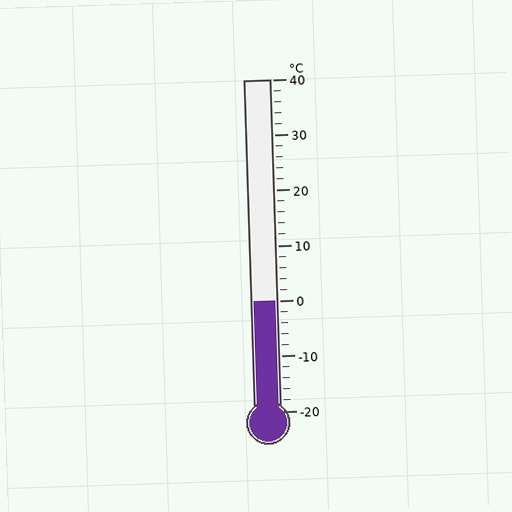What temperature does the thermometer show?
The thermometer shows approximately 0°C.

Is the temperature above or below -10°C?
The temperature is above -10°C.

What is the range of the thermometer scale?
The thermometer scale ranges from -20°C to 40°C.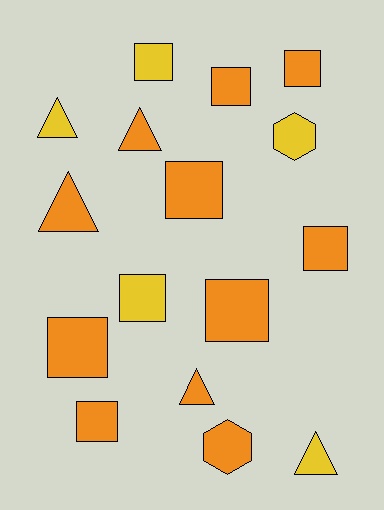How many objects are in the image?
There are 16 objects.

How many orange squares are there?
There are 7 orange squares.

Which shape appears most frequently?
Square, with 9 objects.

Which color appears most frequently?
Orange, with 11 objects.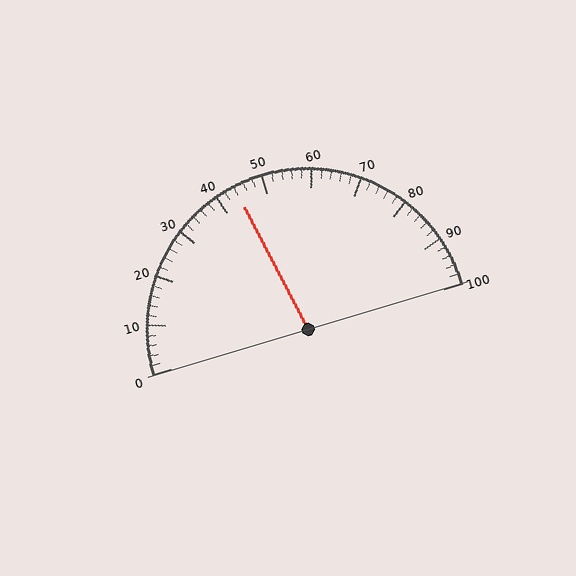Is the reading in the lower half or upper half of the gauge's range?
The reading is in the lower half of the range (0 to 100).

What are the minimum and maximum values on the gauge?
The gauge ranges from 0 to 100.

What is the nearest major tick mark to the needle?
The nearest major tick mark is 40.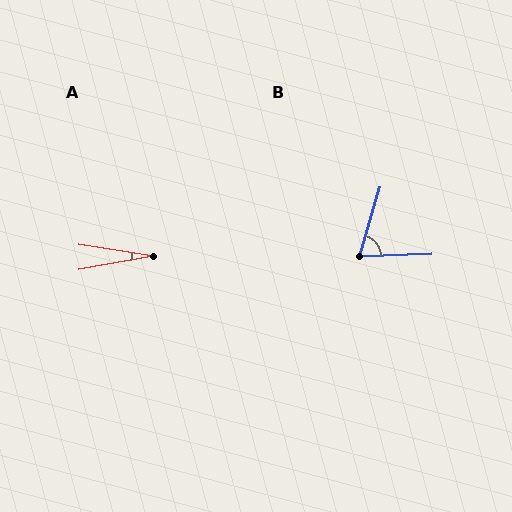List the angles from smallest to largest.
A (19°), B (71°).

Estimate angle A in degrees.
Approximately 19 degrees.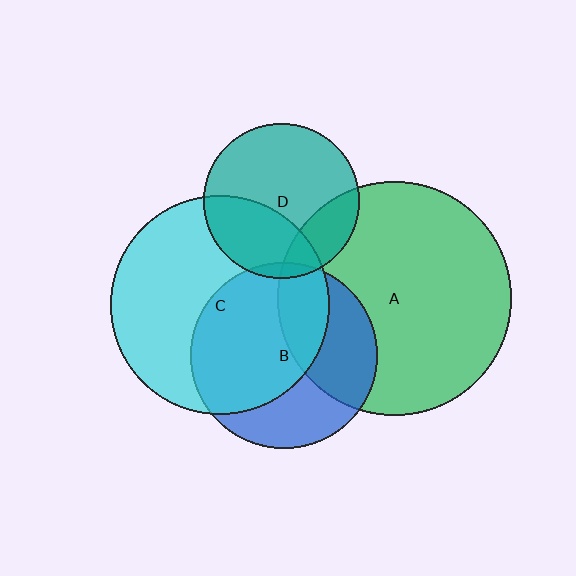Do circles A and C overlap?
Yes.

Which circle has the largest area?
Circle A (green).